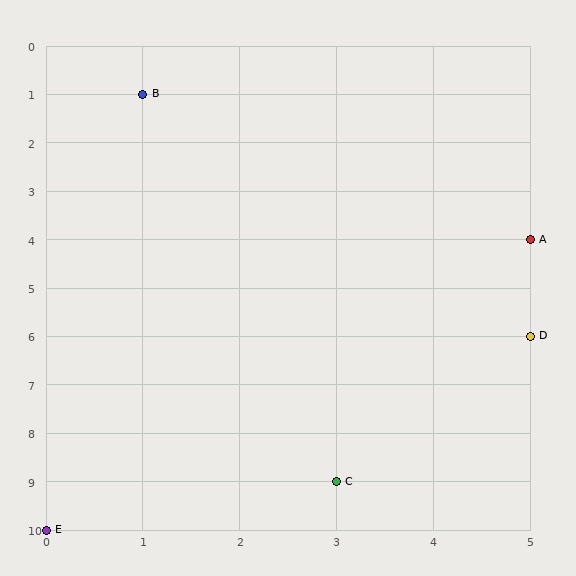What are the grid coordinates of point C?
Point C is at grid coordinates (3, 9).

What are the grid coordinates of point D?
Point D is at grid coordinates (5, 6).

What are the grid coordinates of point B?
Point B is at grid coordinates (1, 1).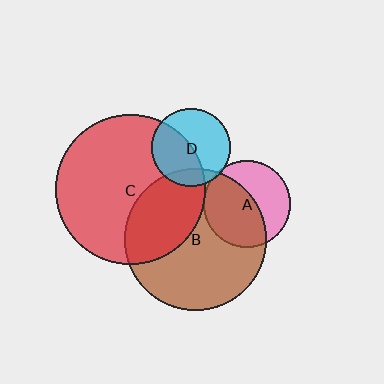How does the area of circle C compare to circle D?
Approximately 3.6 times.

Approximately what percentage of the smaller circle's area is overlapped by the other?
Approximately 35%.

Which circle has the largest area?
Circle C (red).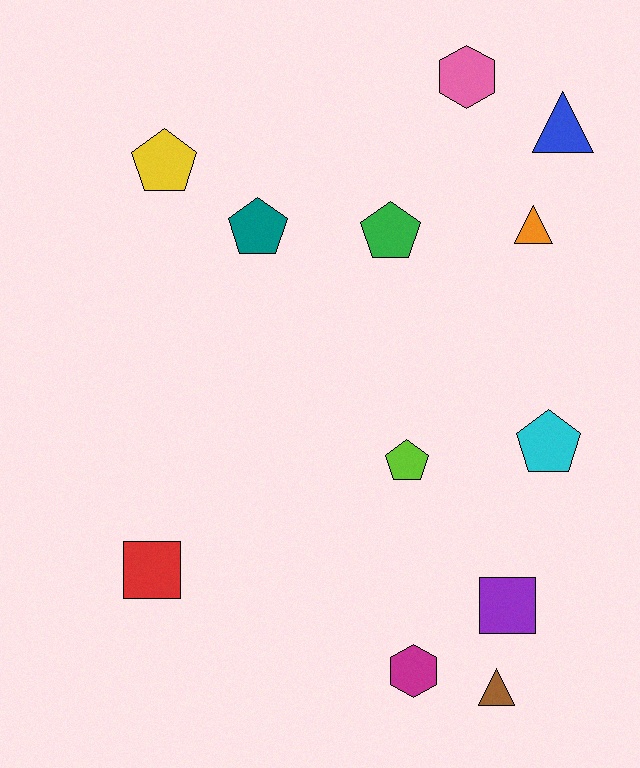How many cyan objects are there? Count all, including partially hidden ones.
There is 1 cyan object.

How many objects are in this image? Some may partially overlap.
There are 12 objects.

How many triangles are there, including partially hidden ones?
There are 3 triangles.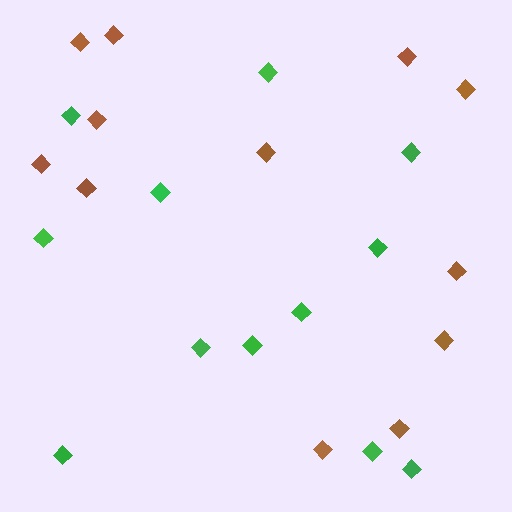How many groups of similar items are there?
There are 2 groups: one group of green diamonds (12) and one group of brown diamonds (12).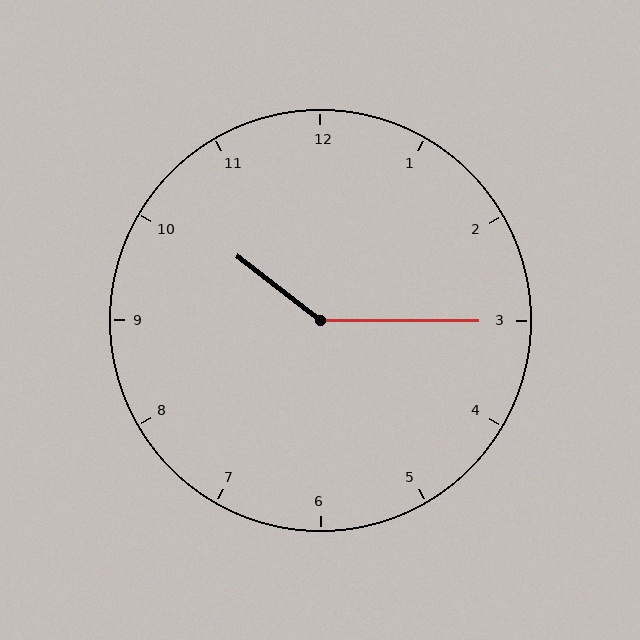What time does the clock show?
10:15.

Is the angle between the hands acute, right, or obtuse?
It is obtuse.